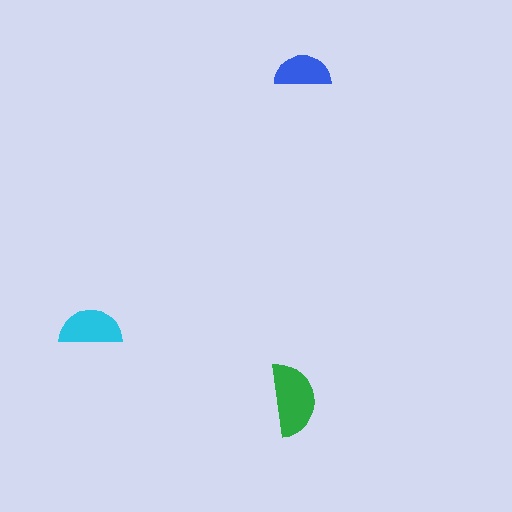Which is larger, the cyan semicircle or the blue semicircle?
The cyan one.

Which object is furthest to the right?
The blue semicircle is rightmost.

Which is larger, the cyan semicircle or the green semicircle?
The green one.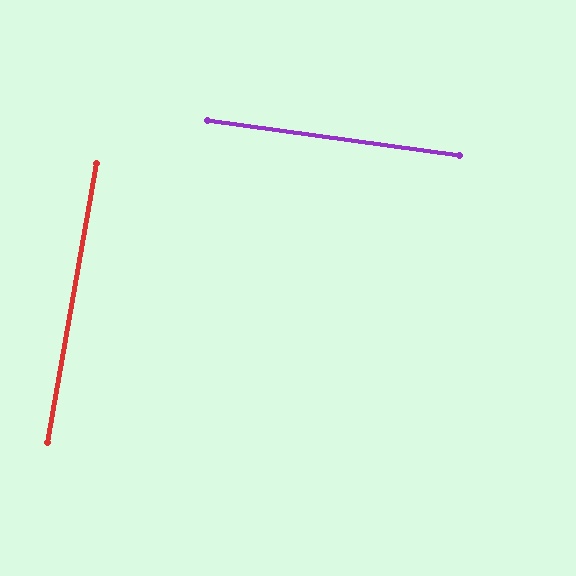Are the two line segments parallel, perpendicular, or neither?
Perpendicular — they meet at approximately 88°.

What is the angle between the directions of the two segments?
Approximately 88 degrees.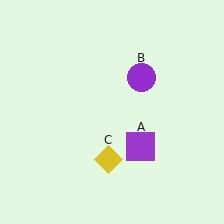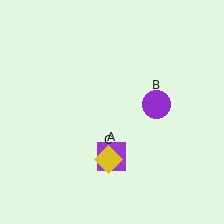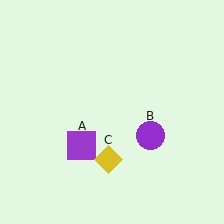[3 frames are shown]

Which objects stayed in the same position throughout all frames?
Yellow diamond (object C) remained stationary.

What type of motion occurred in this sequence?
The purple square (object A), purple circle (object B) rotated clockwise around the center of the scene.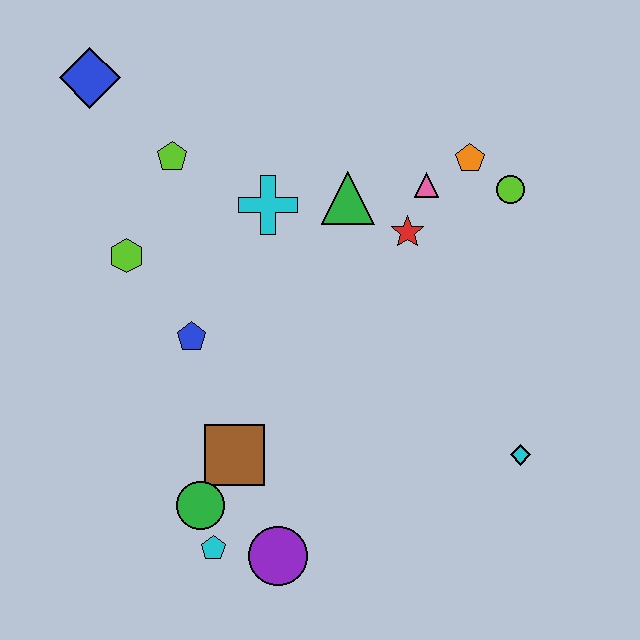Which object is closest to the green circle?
The cyan pentagon is closest to the green circle.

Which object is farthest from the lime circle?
The cyan pentagon is farthest from the lime circle.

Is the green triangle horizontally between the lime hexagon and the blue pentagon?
No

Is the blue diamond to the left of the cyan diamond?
Yes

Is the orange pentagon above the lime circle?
Yes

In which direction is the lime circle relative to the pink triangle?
The lime circle is to the right of the pink triangle.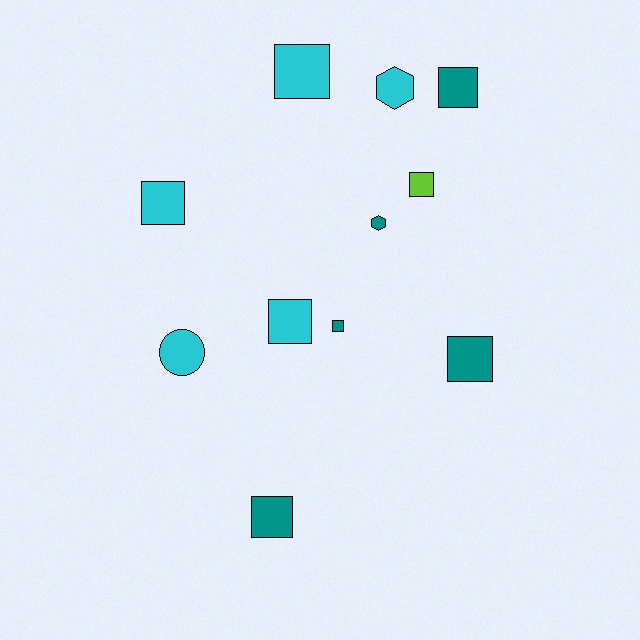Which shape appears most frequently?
Square, with 8 objects.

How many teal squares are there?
There are 4 teal squares.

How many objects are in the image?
There are 11 objects.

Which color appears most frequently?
Cyan, with 5 objects.